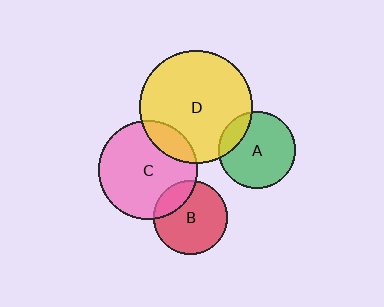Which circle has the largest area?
Circle D (yellow).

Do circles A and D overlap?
Yes.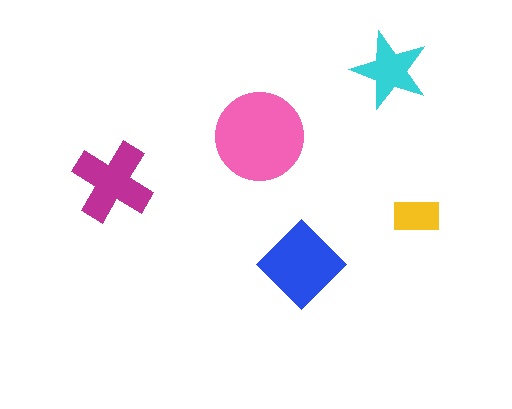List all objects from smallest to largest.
The yellow rectangle, the cyan star, the magenta cross, the blue diamond, the pink circle.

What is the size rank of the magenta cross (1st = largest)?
3rd.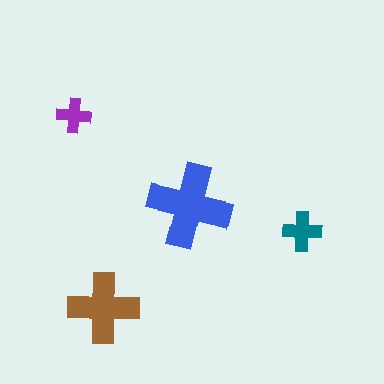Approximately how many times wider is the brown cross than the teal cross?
About 2 times wider.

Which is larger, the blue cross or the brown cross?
The blue one.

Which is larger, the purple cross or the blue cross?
The blue one.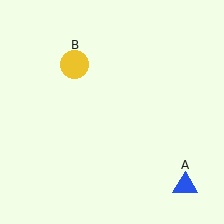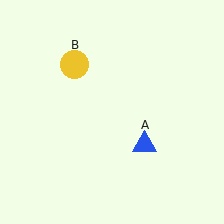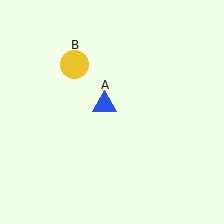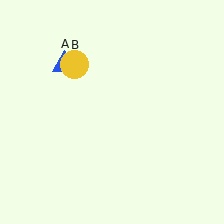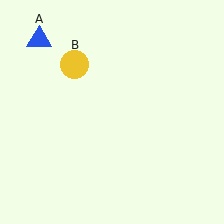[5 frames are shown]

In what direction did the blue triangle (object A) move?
The blue triangle (object A) moved up and to the left.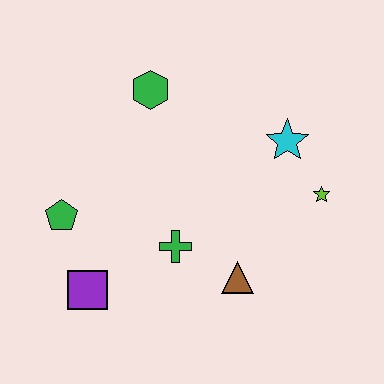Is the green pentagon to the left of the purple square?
Yes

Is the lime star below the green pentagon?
No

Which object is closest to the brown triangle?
The green cross is closest to the brown triangle.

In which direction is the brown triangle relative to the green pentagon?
The brown triangle is to the right of the green pentagon.